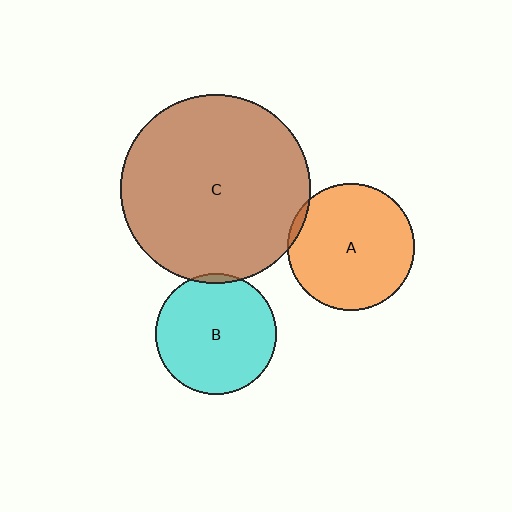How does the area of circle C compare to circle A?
Approximately 2.2 times.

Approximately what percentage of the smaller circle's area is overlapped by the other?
Approximately 5%.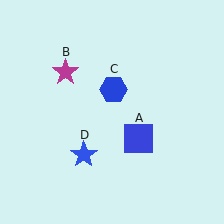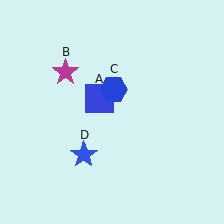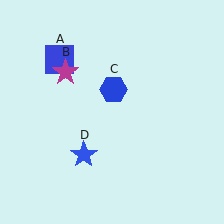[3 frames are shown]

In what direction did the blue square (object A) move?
The blue square (object A) moved up and to the left.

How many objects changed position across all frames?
1 object changed position: blue square (object A).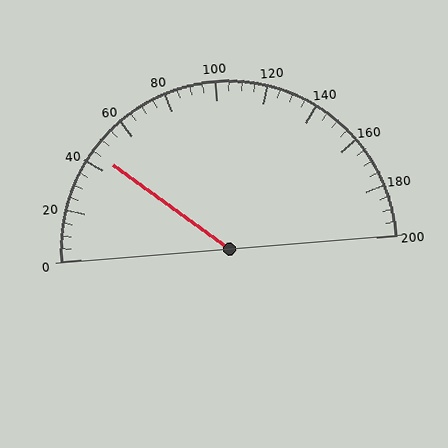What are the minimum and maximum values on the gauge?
The gauge ranges from 0 to 200.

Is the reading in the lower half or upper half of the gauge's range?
The reading is in the lower half of the range (0 to 200).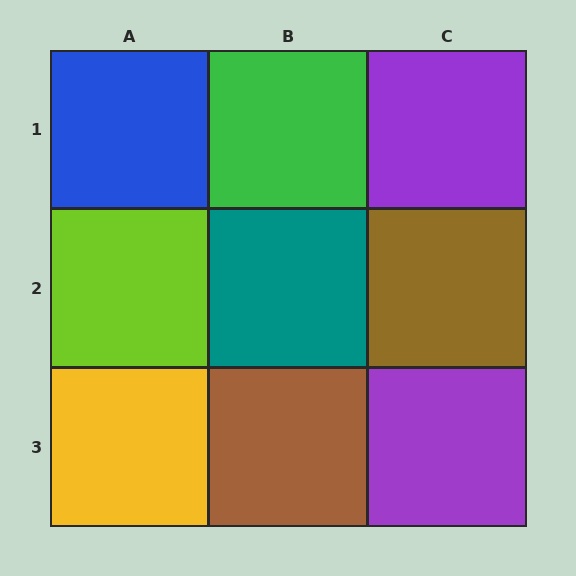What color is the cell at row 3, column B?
Brown.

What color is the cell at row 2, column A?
Lime.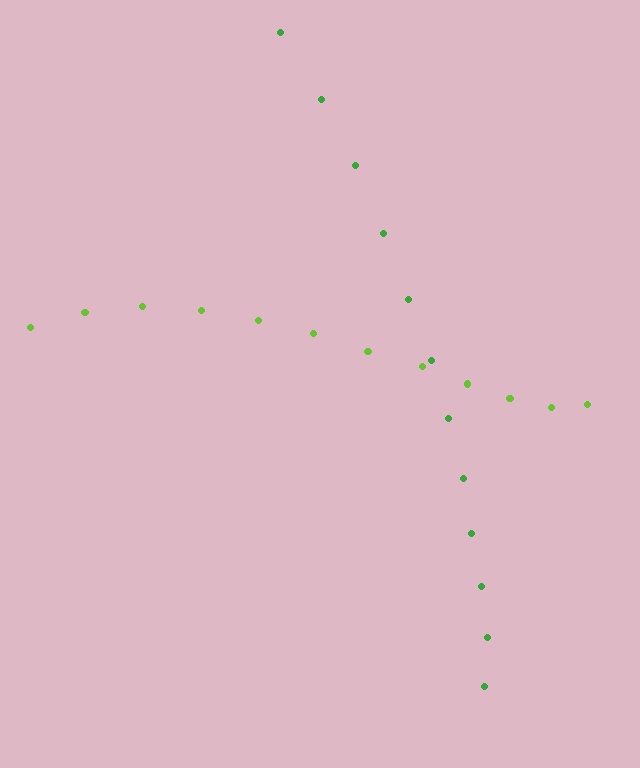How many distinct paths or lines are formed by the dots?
There are 2 distinct paths.